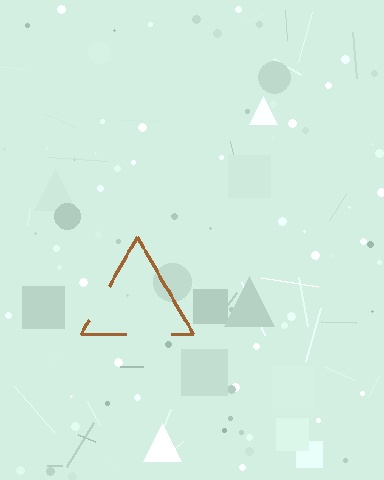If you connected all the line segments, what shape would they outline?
They would outline a triangle.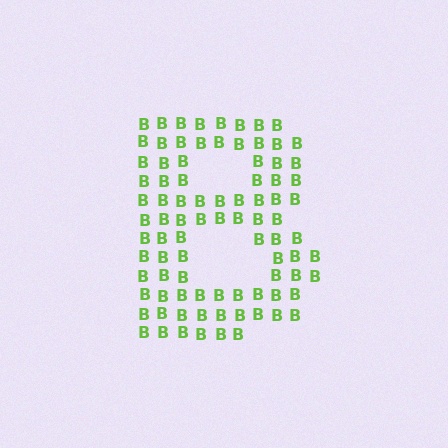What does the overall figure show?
The overall figure shows the letter B.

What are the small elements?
The small elements are letter B's.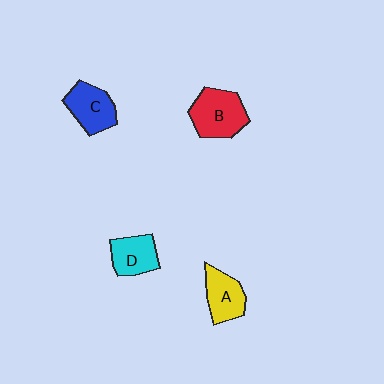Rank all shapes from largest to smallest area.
From largest to smallest: B (red), C (blue), A (yellow), D (cyan).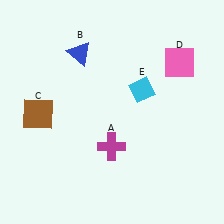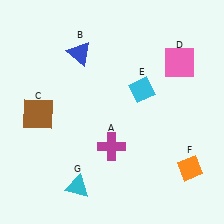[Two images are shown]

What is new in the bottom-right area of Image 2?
An orange diamond (F) was added in the bottom-right area of Image 2.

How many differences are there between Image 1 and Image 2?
There are 2 differences between the two images.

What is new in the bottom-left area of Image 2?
A cyan triangle (G) was added in the bottom-left area of Image 2.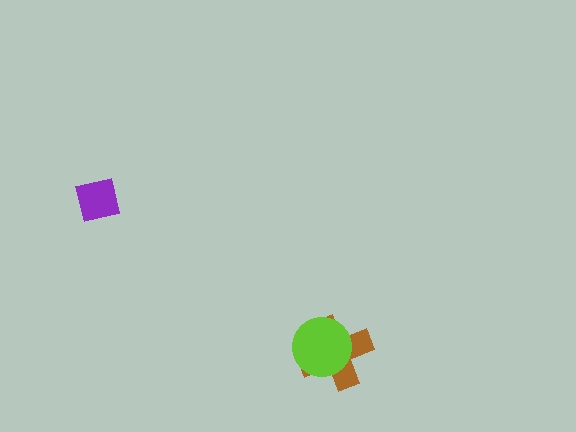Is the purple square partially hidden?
No, no other shape covers it.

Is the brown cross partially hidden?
Yes, it is partially covered by another shape.